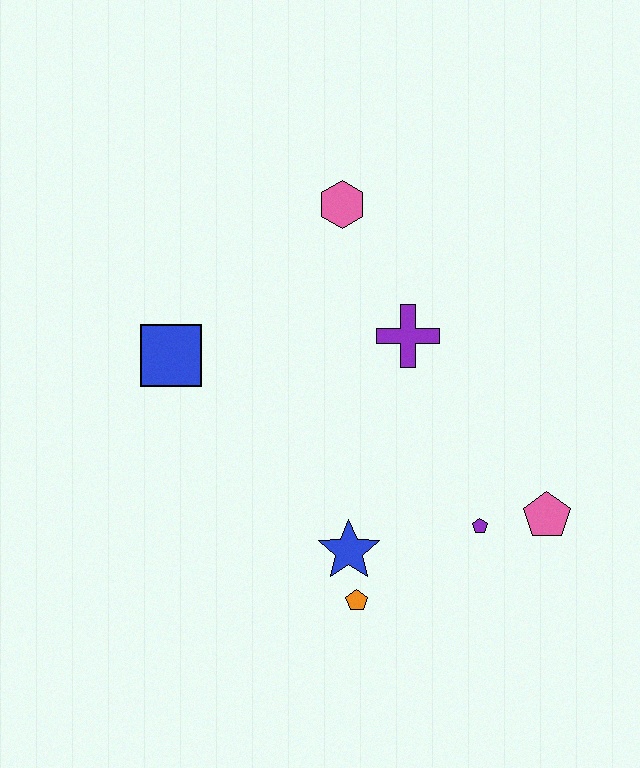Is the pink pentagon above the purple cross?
No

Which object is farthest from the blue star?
The pink hexagon is farthest from the blue star.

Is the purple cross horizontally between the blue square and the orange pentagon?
No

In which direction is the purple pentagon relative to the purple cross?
The purple pentagon is below the purple cross.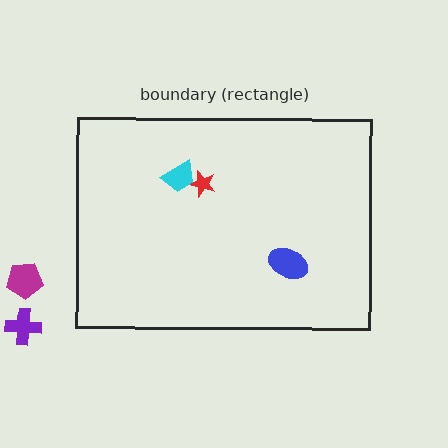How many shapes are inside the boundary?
3 inside, 2 outside.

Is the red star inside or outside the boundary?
Inside.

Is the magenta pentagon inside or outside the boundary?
Outside.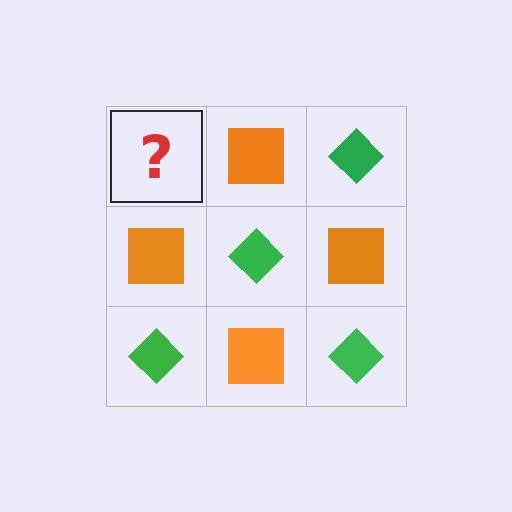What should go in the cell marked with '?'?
The missing cell should contain a green diamond.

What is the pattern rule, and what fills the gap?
The rule is that it alternates green diamond and orange square in a checkerboard pattern. The gap should be filled with a green diamond.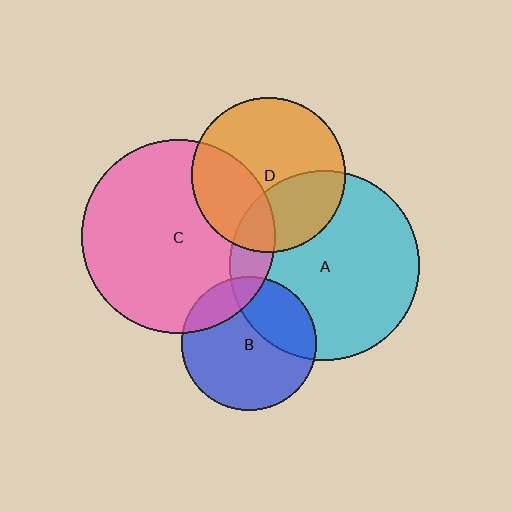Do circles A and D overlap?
Yes.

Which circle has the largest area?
Circle C (pink).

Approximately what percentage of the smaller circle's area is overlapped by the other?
Approximately 35%.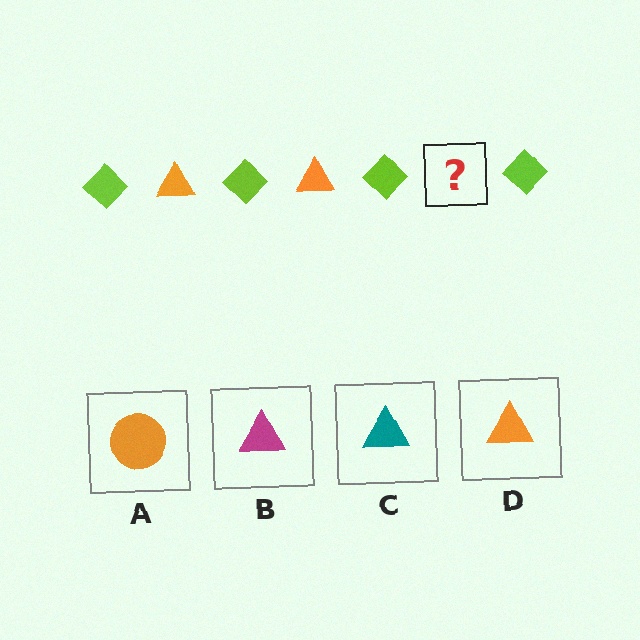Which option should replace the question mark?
Option D.